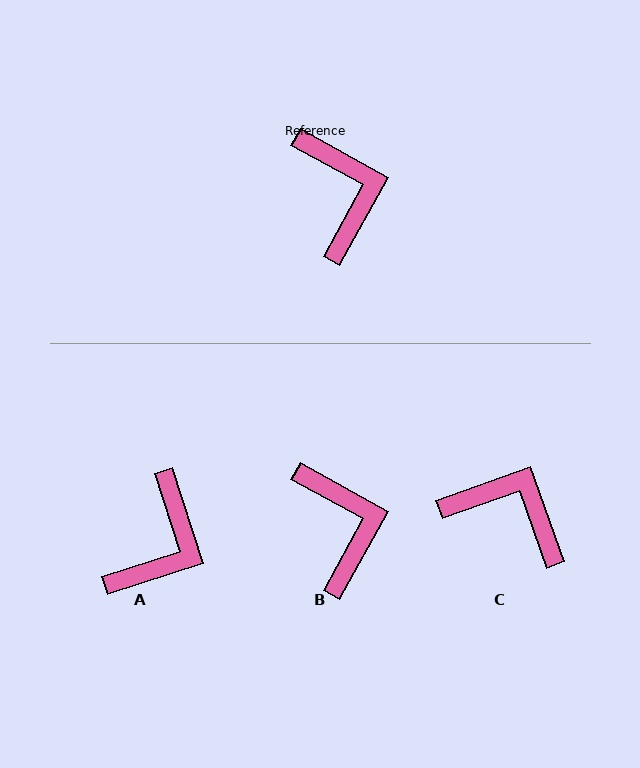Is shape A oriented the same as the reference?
No, it is off by about 43 degrees.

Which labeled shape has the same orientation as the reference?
B.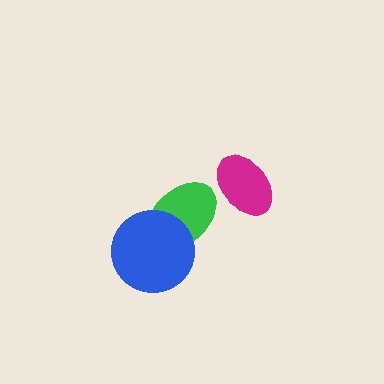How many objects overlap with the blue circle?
1 object overlaps with the blue circle.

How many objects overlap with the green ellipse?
1 object overlaps with the green ellipse.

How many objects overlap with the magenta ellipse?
0 objects overlap with the magenta ellipse.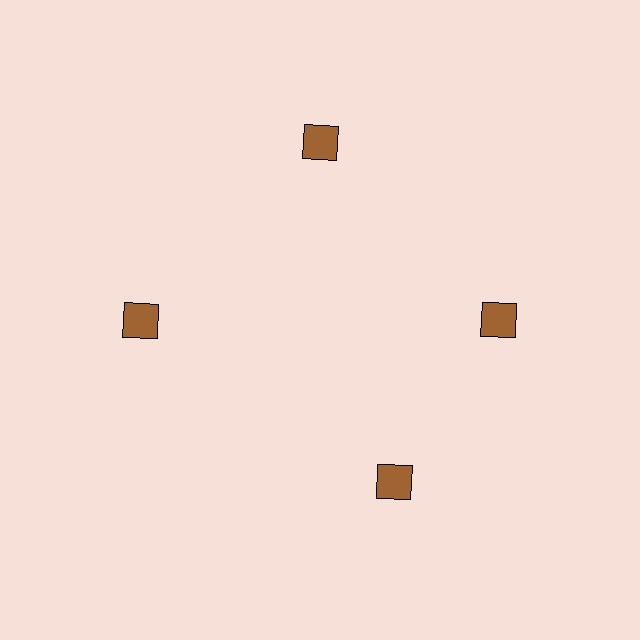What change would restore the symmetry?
The symmetry would be restored by rotating it back into even spacing with its neighbors so that all 4 squares sit at equal angles and equal distance from the center.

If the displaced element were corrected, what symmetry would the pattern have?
It would have 4-fold rotational symmetry — the pattern would map onto itself every 90 degrees.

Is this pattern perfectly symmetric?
No. The 4 brown squares are arranged in a ring, but one element near the 6 o'clock position is rotated out of alignment along the ring, breaking the 4-fold rotational symmetry.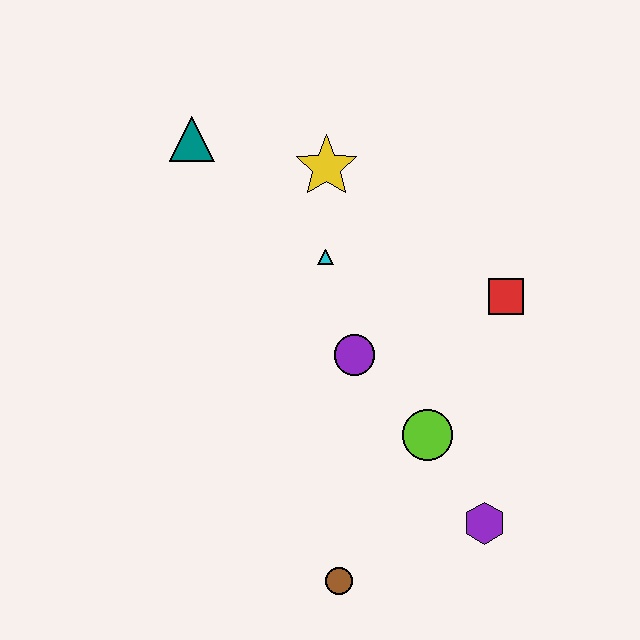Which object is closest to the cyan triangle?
The yellow star is closest to the cyan triangle.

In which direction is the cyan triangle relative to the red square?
The cyan triangle is to the left of the red square.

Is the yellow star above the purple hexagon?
Yes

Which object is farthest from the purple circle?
The teal triangle is farthest from the purple circle.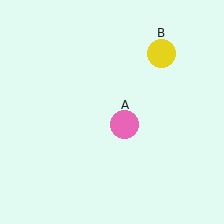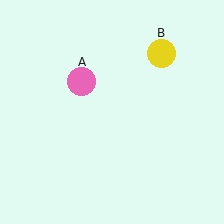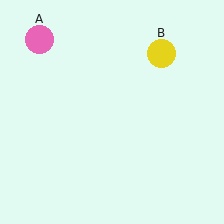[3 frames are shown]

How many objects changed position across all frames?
1 object changed position: pink circle (object A).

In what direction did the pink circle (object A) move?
The pink circle (object A) moved up and to the left.